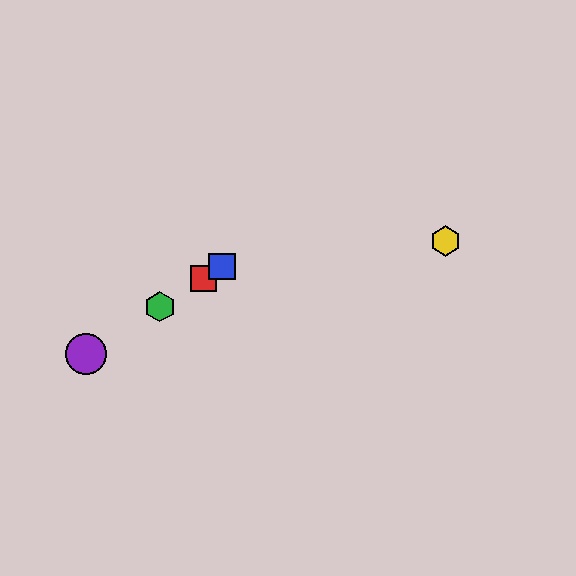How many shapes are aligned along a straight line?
4 shapes (the red square, the blue square, the green hexagon, the purple circle) are aligned along a straight line.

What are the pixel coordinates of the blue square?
The blue square is at (222, 266).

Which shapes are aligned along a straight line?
The red square, the blue square, the green hexagon, the purple circle are aligned along a straight line.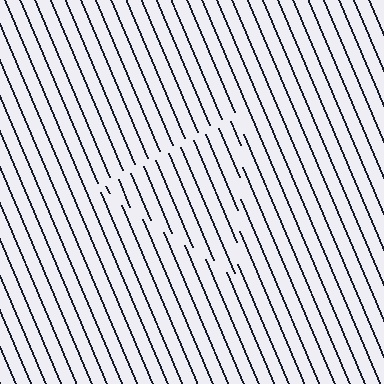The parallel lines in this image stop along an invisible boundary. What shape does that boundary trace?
An illusory triangle. The interior of the shape contains the same grating, shifted by half a period — the contour is defined by the phase discontinuity where line-ends from the inner and outer gratings abut.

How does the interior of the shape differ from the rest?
The interior of the shape contains the same grating, shifted by half a period — the contour is defined by the phase discontinuity where line-ends from the inner and outer gratings abut.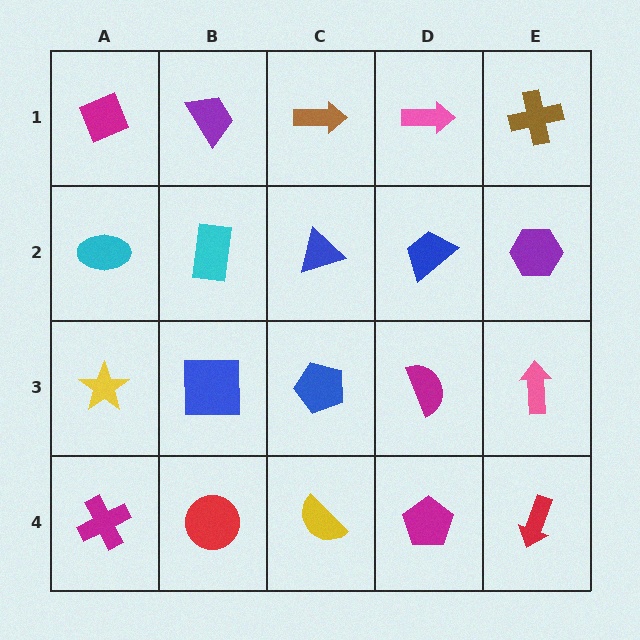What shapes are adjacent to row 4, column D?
A magenta semicircle (row 3, column D), a yellow semicircle (row 4, column C), a red arrow (row 4, column E).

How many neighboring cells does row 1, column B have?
3.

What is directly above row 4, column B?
A blue square.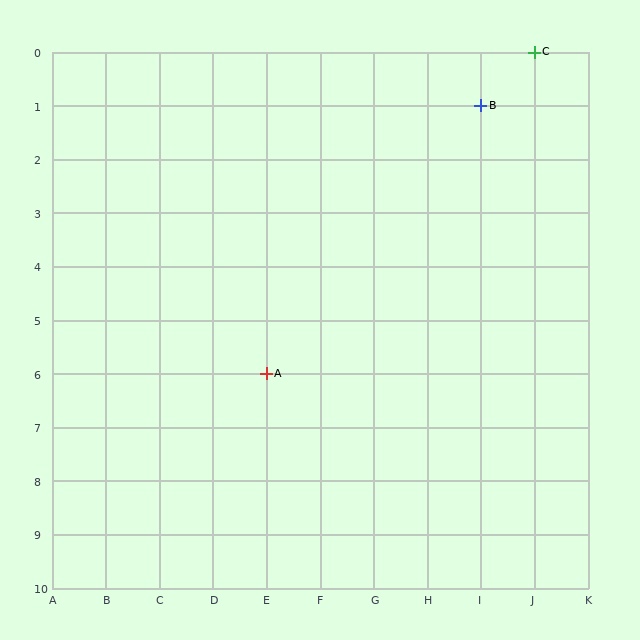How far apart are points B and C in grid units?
Points B and C are 1 column and 1 row apart (about 1.4 grid units diagonally).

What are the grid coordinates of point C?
Point C is at grid coordinates (J, 0).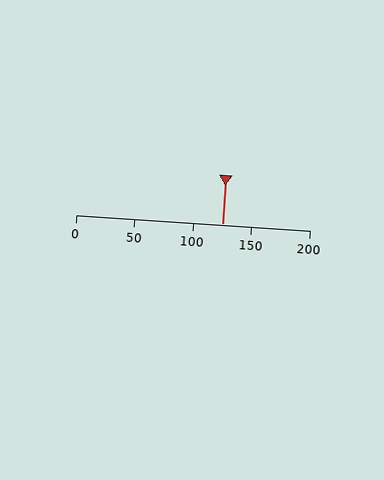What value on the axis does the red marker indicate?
The marker indicates approximately 125.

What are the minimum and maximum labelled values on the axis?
The axis runs from 0 to 200.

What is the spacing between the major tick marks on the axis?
The major ticks are spaced 50 apart.